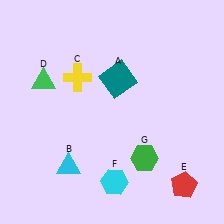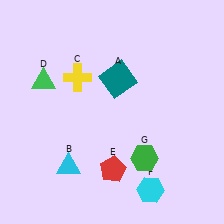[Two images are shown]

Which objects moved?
The objects that moved are: the red pentagon (E), the cyan hexagon (F).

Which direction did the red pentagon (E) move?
The red pentagon (E) moved left.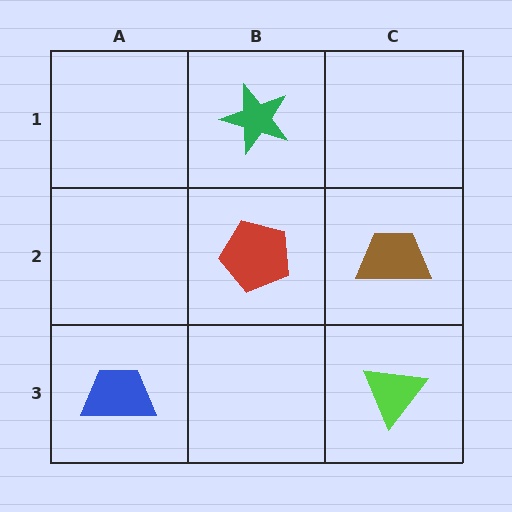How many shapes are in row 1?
1 shape.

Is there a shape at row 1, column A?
No, that cell is empty.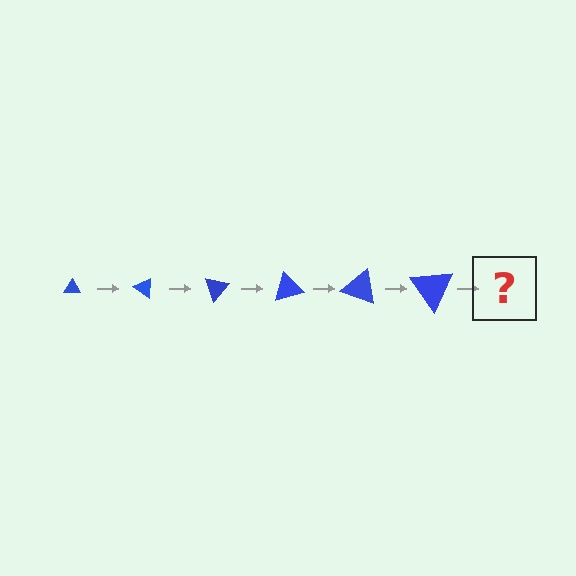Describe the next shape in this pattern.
It should be a triangle, larger than the previous one and rotated 210 degrees from the start.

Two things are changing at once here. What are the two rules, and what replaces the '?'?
The two rules are that the triangle grows larger each step and it rotates 35 degrees each step. The '?' should be a triangle, larger than the previous one and rotated 210 degrees from the start.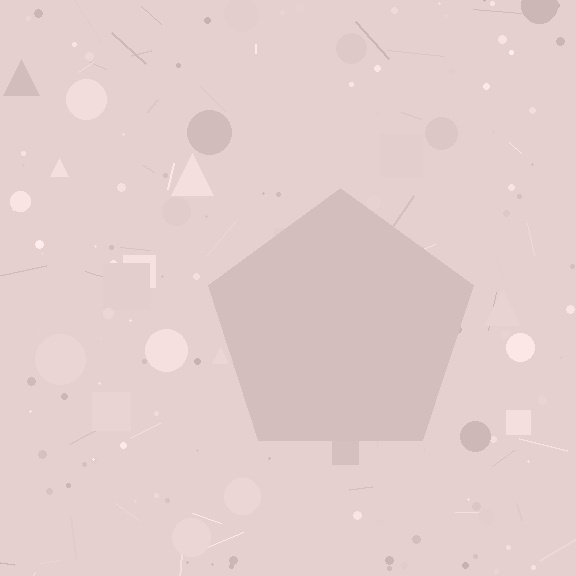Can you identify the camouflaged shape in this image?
The camouflaged shape is a pentagon.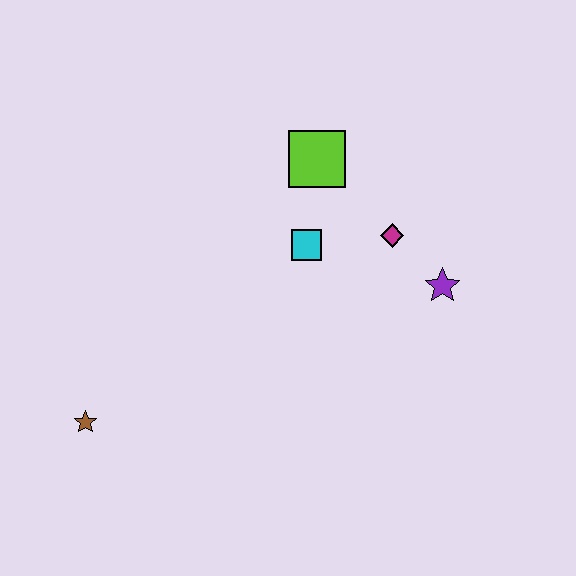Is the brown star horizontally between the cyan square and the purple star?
No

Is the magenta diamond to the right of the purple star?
No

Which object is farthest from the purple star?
The brown star is farthest from the purple star.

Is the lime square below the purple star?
No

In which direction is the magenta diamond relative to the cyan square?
The magenta diamond is to the right of the cyan square.